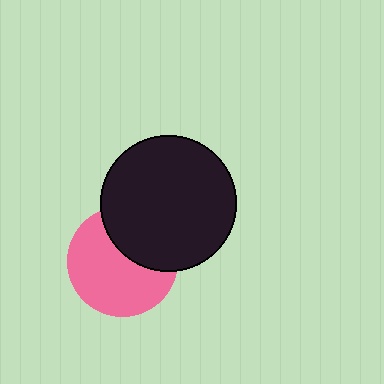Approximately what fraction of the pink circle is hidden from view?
Roughly 35% of the pink circle is hidden behind the black circle.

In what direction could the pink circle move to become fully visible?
The pink circle could move toward the lower-left. That would shift it out from behind the black circle entirely.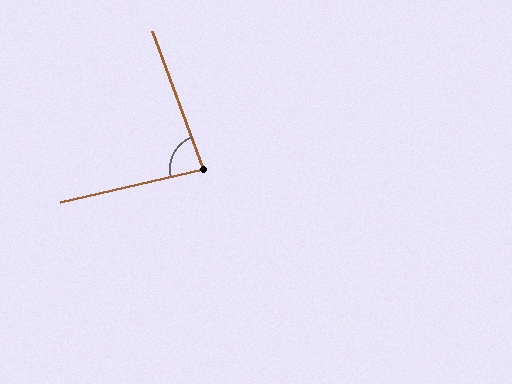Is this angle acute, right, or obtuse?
It is acute.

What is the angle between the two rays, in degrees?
Approximately 83 degrees.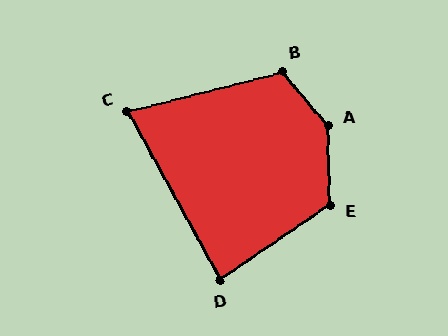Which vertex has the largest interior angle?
A, at approximately 141 degrees.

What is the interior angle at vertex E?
Approximately 123 degrees (obtuse).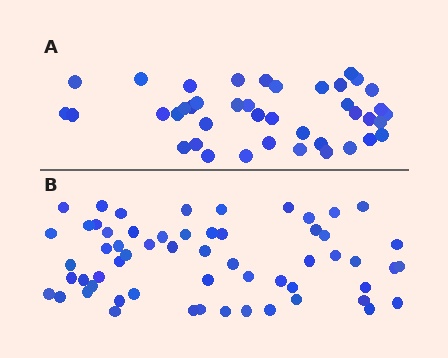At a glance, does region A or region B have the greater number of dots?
Region B (the bottom region) has more dots.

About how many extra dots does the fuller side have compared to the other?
Region B has approximately 20 more dots than region A.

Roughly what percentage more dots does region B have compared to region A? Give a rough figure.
About 45% more.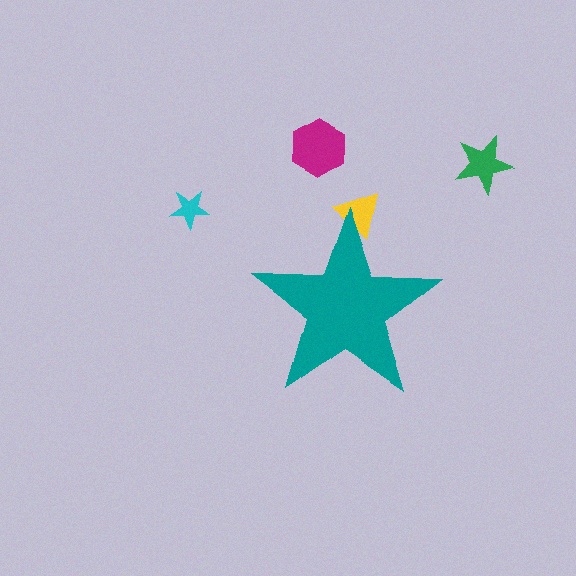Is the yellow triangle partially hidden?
Yes, the yellow triangle is partially hidden behind the teal star.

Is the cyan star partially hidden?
No, the cyan star is fully visible.